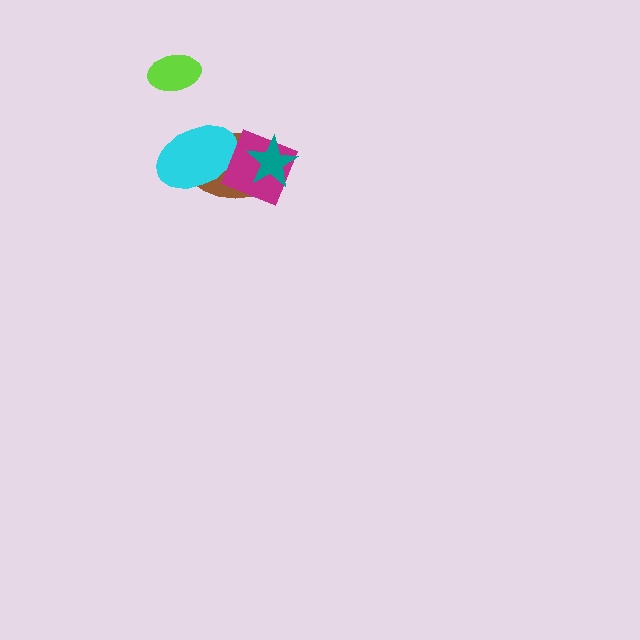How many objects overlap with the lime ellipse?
0 objects overlap with the lime ellipse.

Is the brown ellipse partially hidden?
Yes, it is partially covered by another shape.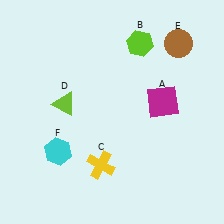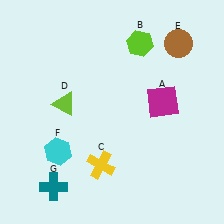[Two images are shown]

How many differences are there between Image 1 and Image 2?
There is 1 difference between the two images.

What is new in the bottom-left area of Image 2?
A teal cross (G) was added in the bottom-left area of Image 2.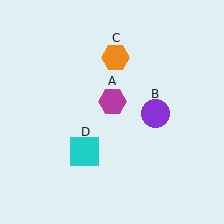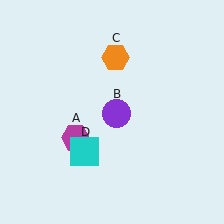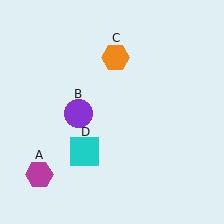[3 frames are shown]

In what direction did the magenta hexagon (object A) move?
The magenta hexagon (object A) moved down and to the left.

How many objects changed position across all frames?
2 objects changed position: magenta hexagon (object A), purple circle (object B).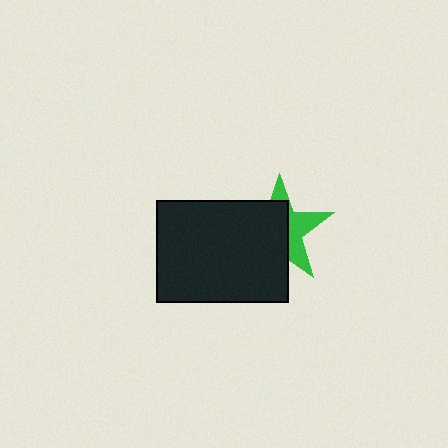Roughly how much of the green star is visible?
A small part of it is visible (roughly 39%).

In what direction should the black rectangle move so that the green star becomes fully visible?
The black rectangle should move toward the lower-left. That is the shortest direction to clear the overlap and leave the green star fully visible.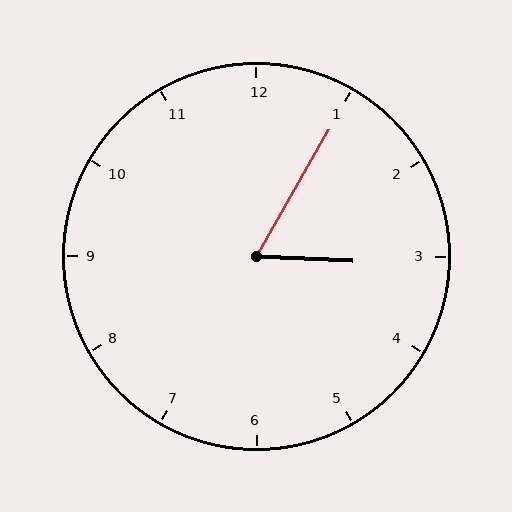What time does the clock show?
3:05.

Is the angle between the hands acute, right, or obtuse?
It is acute.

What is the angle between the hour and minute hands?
Approximately 62 degrees.